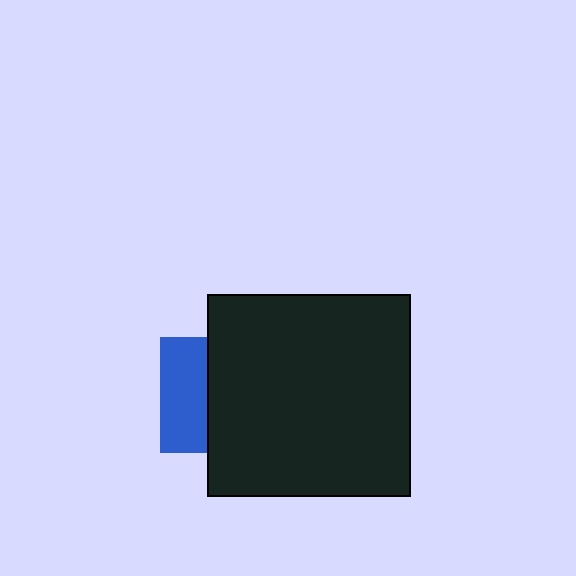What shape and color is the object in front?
The object in front is a black square.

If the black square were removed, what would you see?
You would see the complete blue square.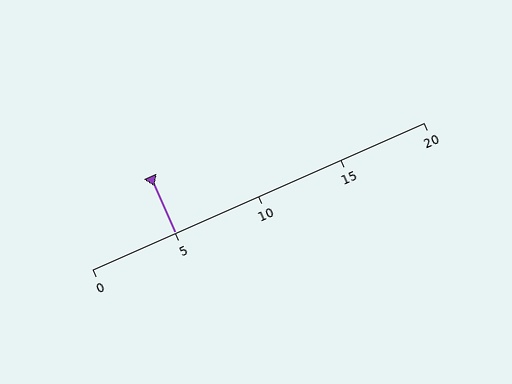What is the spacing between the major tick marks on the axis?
The major ticks are spaced 5 apart.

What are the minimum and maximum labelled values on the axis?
The axis runs from 0 to 20.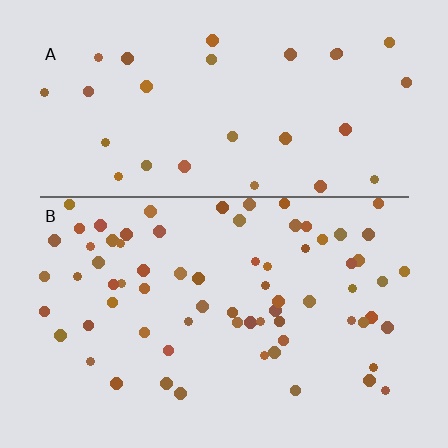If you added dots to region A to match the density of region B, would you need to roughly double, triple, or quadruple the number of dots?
Approximately double.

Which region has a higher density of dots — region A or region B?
B (the bottom).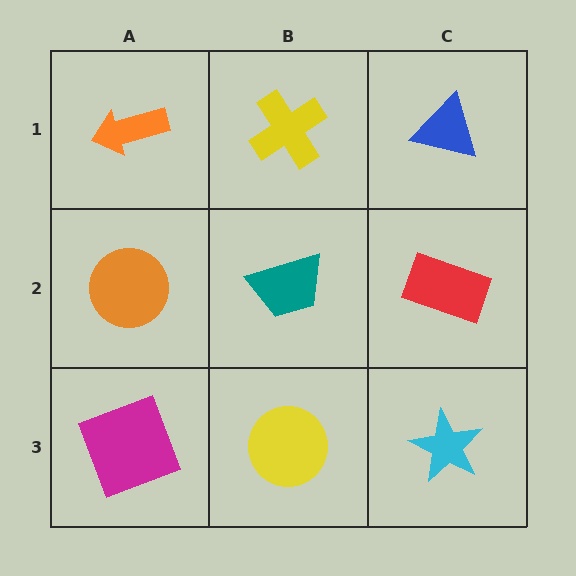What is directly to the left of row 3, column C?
A yellow circle.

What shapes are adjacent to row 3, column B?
A teal trapezoid (row 2, column B), a magenta square (row 3, column A), a cyan star (row 3, column C).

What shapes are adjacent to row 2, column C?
A blue triangle (row 1, column C), a cyan star (row 3, column C), a teal trapezoid (row 2, column B).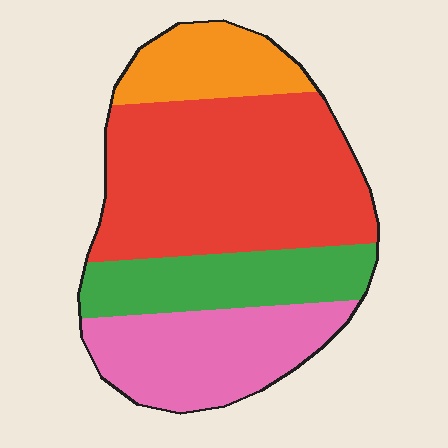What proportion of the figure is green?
Green covers 18% of the figure.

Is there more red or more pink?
Red.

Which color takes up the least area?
Orange, at roughly 15%.